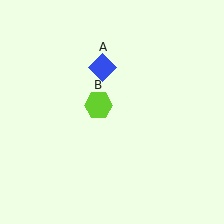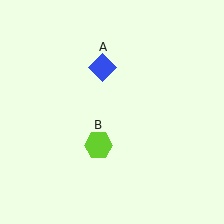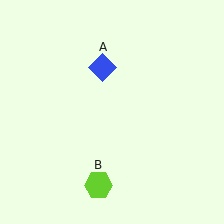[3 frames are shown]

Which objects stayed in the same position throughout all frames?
Blue diamond (object A) remained stationary.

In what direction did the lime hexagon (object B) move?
The lime hexagon (object B) moved down.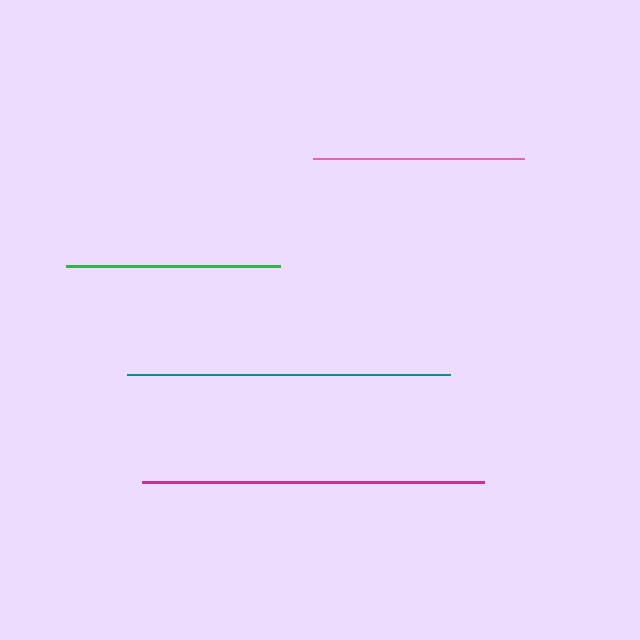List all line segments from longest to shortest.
From longest to shortest: magenta, teal, green, pink.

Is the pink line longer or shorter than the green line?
The green line is longer than the pink line.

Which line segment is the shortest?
The pink line is the shortest at approximately 211 pixels.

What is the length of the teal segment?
The teal segment is approximately 323 pixels long.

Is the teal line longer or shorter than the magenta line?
The magenta line is longer than the teal line.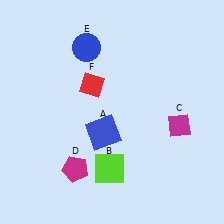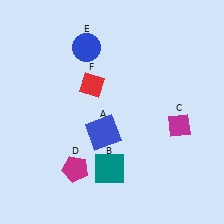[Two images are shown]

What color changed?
The square (B) changed from lime in Image 1 to teal in Image 2.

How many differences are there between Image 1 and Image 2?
There is 1 difference between the two images.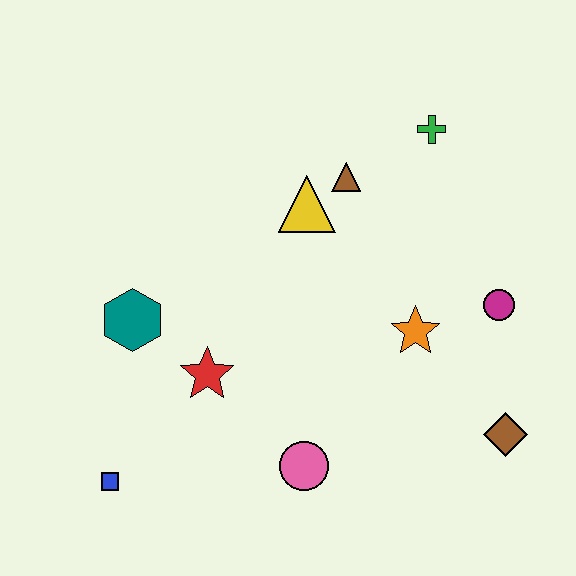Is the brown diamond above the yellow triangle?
No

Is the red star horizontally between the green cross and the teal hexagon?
Yes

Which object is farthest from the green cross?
The blue square is farthest from the green cross.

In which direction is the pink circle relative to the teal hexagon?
The pink circle is to the right of the teal hexagon.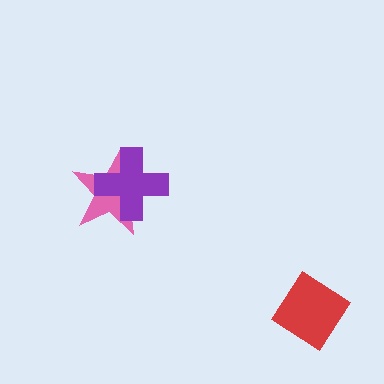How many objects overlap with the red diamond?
0 objects overlap with the red diamond.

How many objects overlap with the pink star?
1 object overlaps with the pink star.